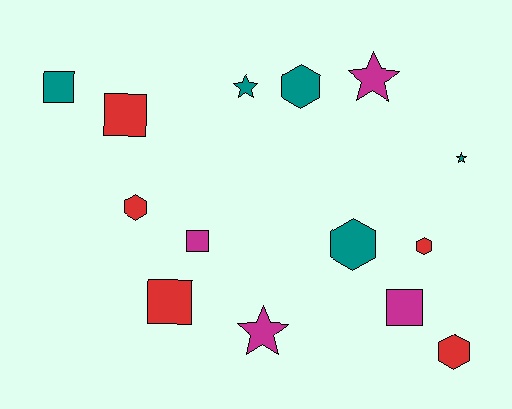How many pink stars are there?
There are no pink stars.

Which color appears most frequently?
Red, with 5 objects.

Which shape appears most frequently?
Square, with 5 objects.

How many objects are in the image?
There are 14 objects.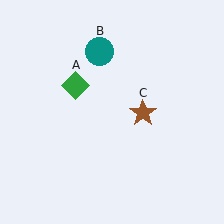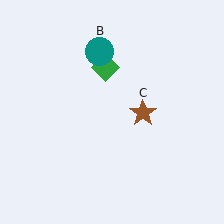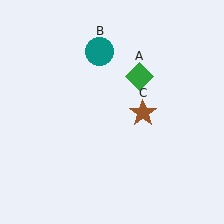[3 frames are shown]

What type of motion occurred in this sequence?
The green diamond (object A) rotated clockwise around the center of the scene.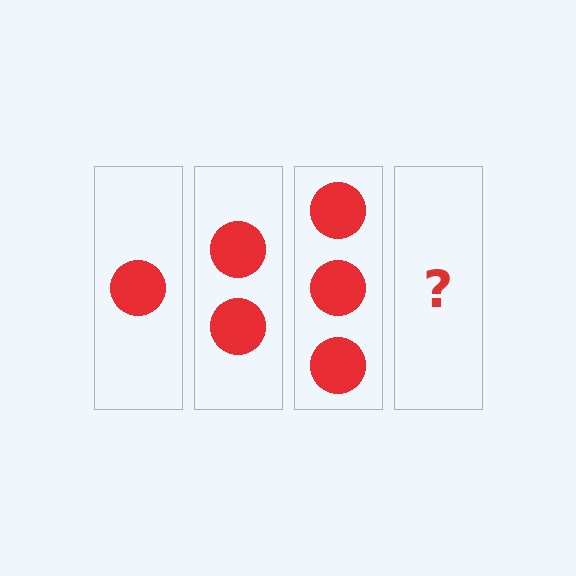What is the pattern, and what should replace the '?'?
The pattern is that each step adds one more circle. The '?' should be 4 circles.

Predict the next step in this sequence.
The next step is 4 circles.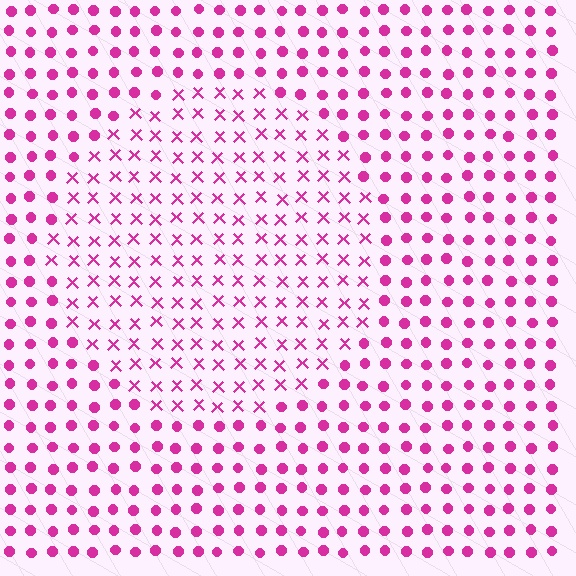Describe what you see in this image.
The image is filled with small magenta elements arranged in a uniform grid. A circle-shaped region contains X marks, while the surrounding area contains circles. The boundary is defined purely by the change in element shape.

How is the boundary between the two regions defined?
The boundary is defined by a change in element shape: X marks inside vs. circles outside. All elements share the same color and spacing.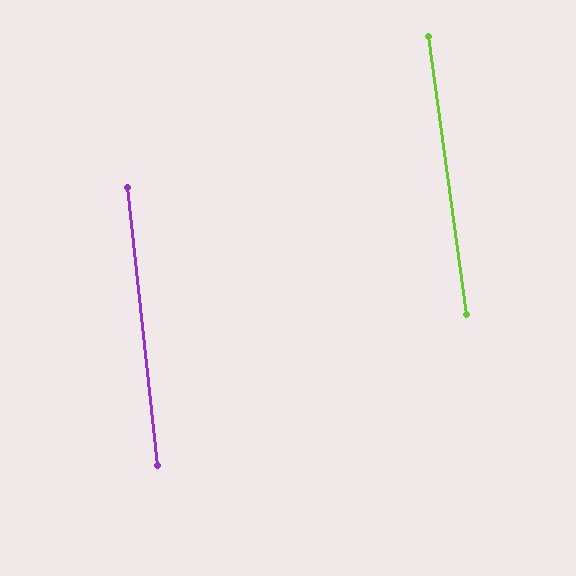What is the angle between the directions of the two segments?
Approximately 2 degrees.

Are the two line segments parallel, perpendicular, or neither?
Parallel — their directions differ by only 1.7°.